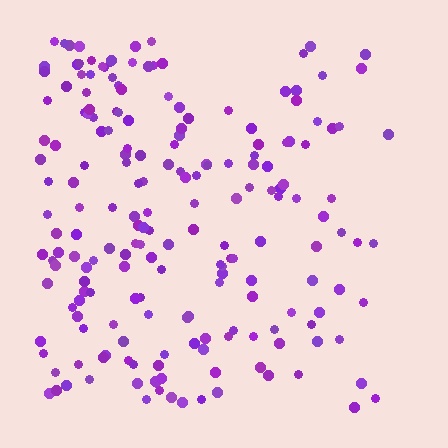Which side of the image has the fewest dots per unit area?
The right.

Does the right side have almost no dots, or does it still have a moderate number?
Still a moderate number, just noticeably fewer than the left.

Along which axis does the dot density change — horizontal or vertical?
Horizontal.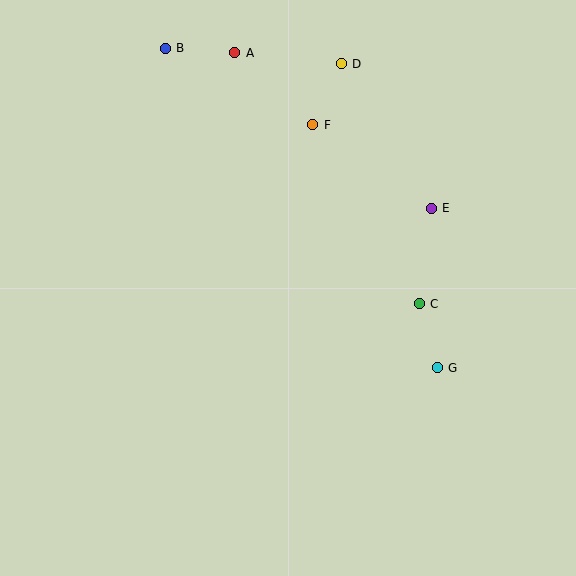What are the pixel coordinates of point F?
Point F is at (313, 125).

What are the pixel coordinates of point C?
Point C is at (419, 304).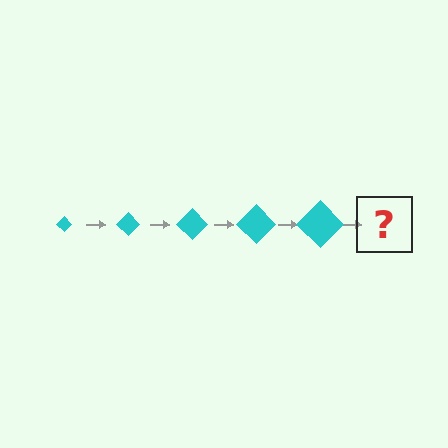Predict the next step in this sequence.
The next step is a cyan diamond, larger than the previous one.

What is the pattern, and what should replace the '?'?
The pattern is that the diamond gets progressively larger each step. The '?' should be a cyan diamond, larger than the previous one.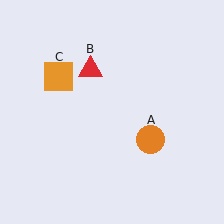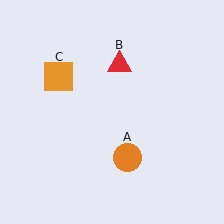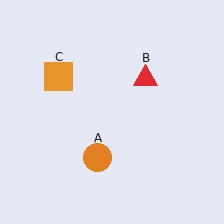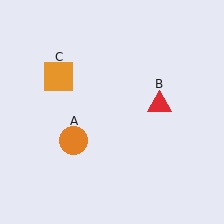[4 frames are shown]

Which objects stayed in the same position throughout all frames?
Orange square (object C) remained stationary.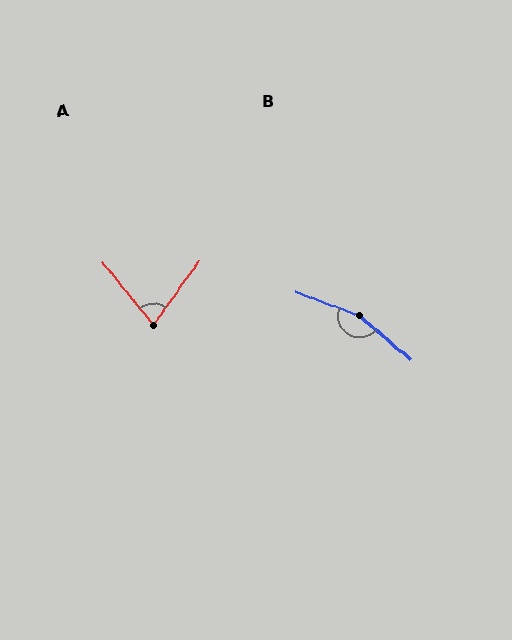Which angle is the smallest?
A, at approximately 75 degrees.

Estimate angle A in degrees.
Approximately 75 degrees.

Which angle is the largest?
B, at approximately 160 degrees.